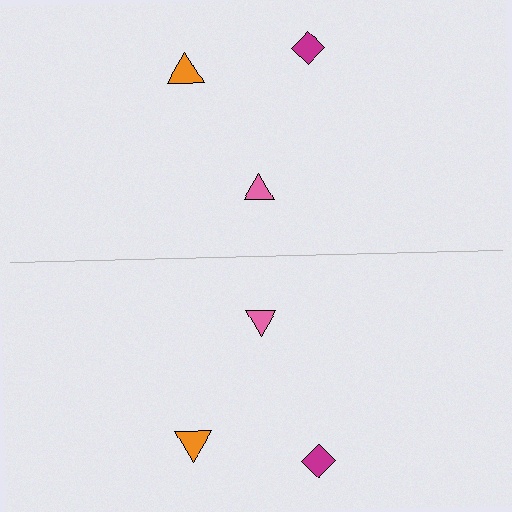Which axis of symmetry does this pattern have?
The pattern has a horizontal axis of symmetry running through the center of the image.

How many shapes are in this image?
There are 6 shapes in this image.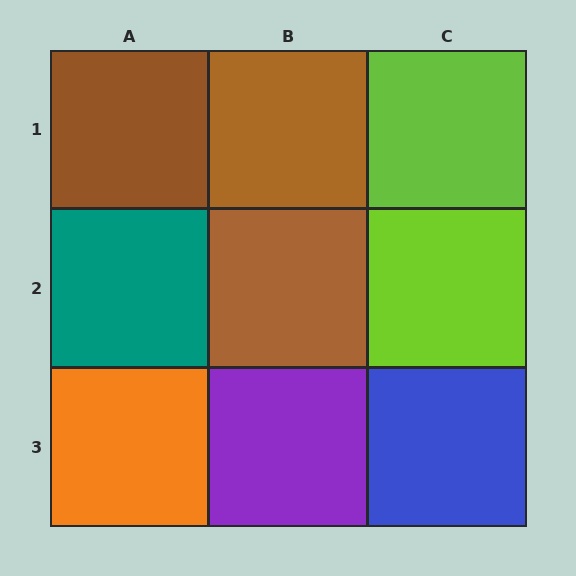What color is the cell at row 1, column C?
Lime.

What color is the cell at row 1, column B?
Brown.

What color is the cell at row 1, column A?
Brown.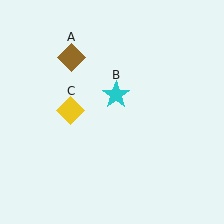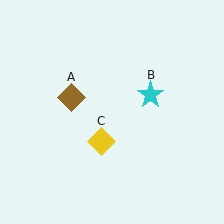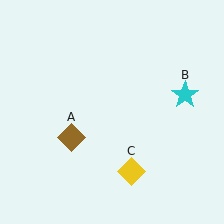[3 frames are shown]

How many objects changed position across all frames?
3 objects changed position: brown diamond (object A), cyan star (object B), yellow diamond (object C).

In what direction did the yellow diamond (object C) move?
The yellow diamond (object C) moved down and to the right.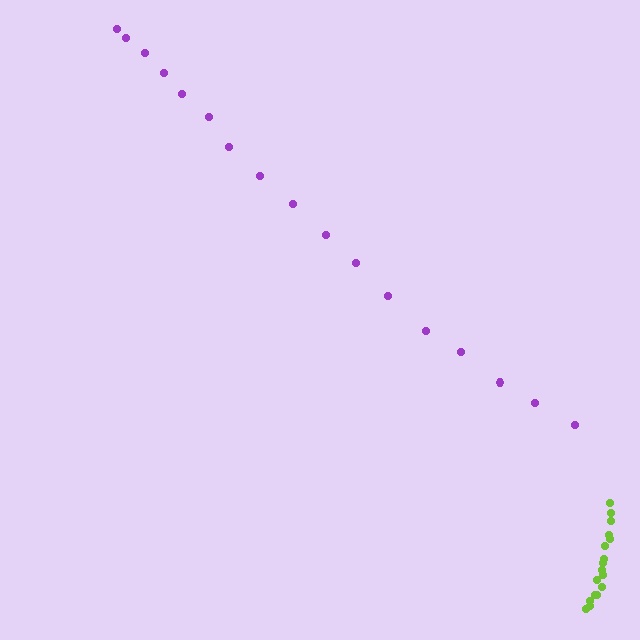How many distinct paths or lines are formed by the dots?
There are 2 distinct paths.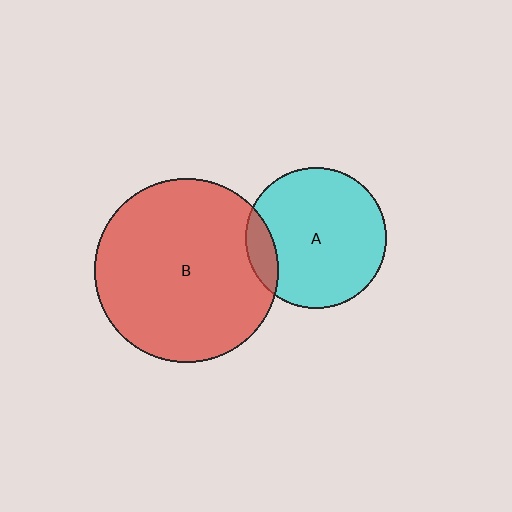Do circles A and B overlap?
Yes.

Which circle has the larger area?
Circle B (red).